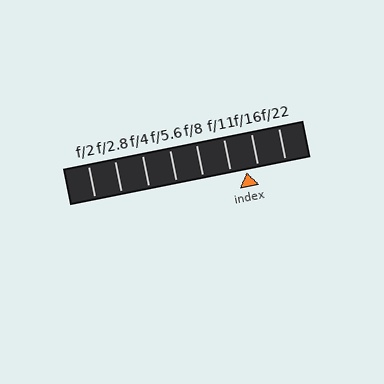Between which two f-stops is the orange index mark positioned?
The index mark is between f/11 and f/16.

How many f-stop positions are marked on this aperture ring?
There are 8 f-stop positions marked.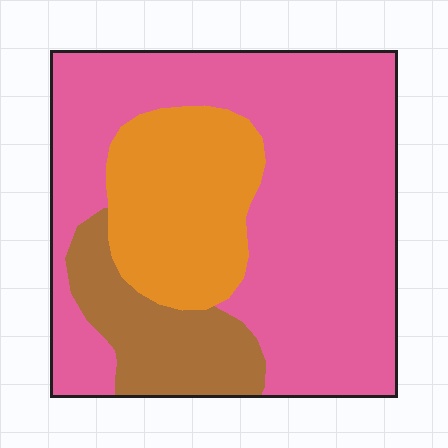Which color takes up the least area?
Brown, at roughly 15%.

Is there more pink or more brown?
Pink.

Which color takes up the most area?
Pink, at roughly 65%.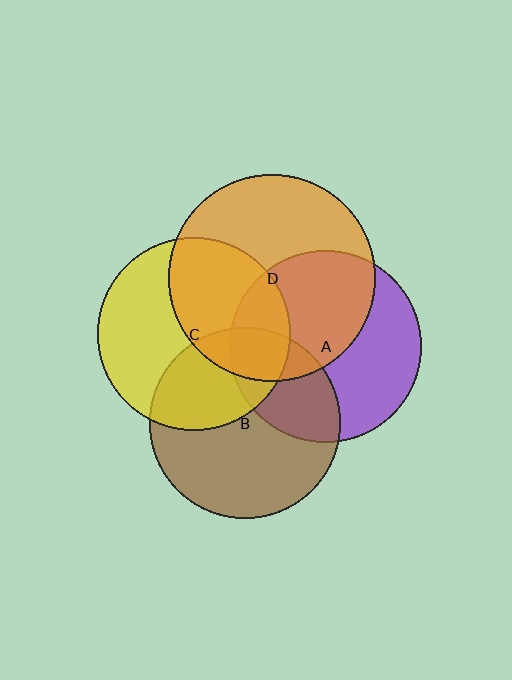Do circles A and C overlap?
Yes.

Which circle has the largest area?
Circle D (orange).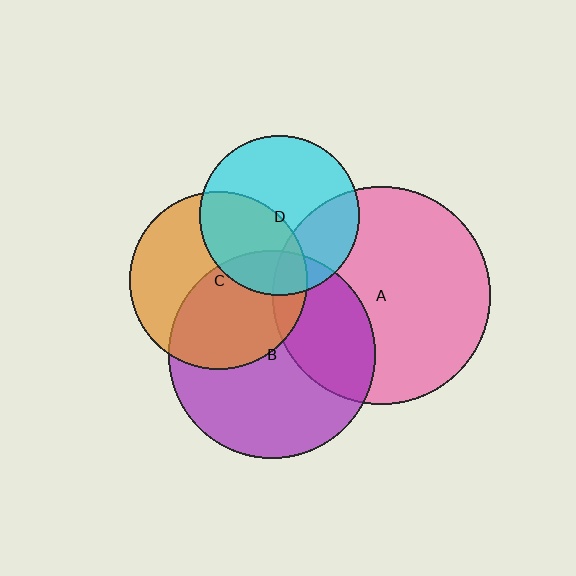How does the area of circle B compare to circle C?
Approximately 1.4 times.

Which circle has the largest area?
Circle A (pink).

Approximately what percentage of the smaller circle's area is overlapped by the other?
Approximately 40%.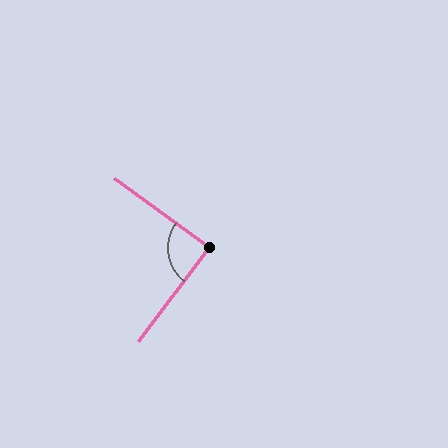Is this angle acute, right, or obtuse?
It is approximately a right angle.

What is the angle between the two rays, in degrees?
Approximately 89 degrees.